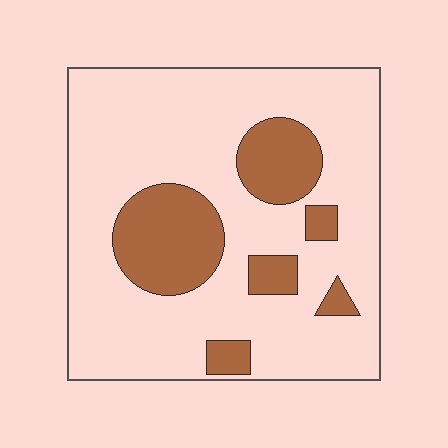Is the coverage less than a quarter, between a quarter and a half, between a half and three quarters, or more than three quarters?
Less than a quarter.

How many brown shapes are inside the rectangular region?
6.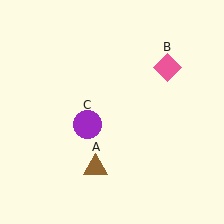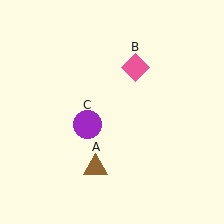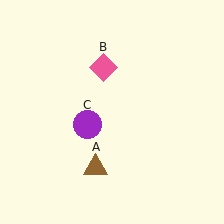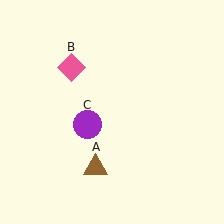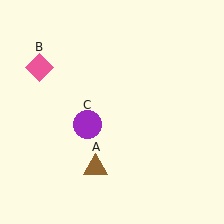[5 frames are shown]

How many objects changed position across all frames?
1 object changed position: pink diamond (object B).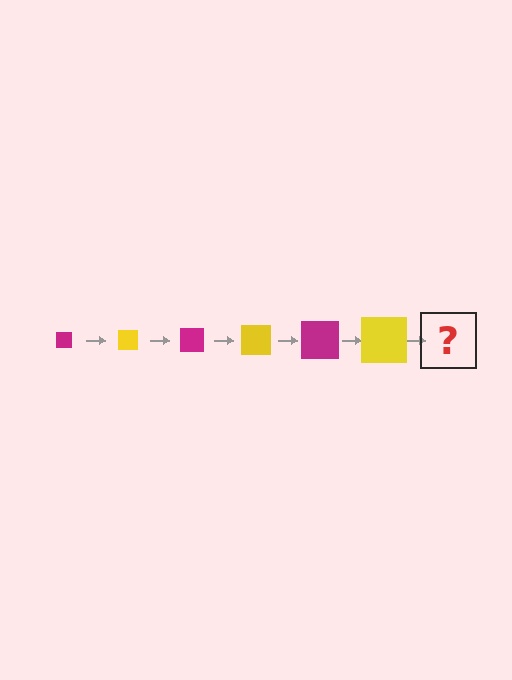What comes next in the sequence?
The next element should be a magenta square, larger than the previous one.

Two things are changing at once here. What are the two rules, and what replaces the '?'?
The two rules are that the square grows larger each step and the color cycles through magenta and yellow. The '?' should be a magenta square, larger than the previous one.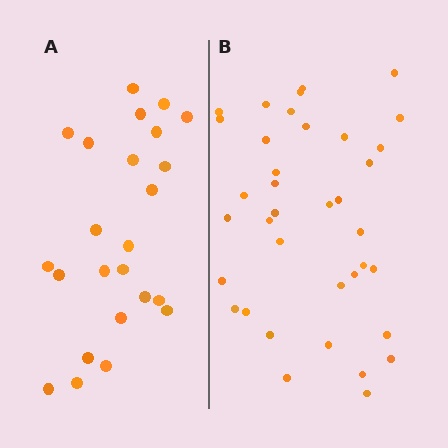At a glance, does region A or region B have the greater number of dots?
Region B (the right region) has more dots.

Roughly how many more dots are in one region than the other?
Region B has approximately 15 more dots than region A.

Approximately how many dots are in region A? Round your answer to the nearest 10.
About 20 dots. (The exact count is 24, which rounds to 20.)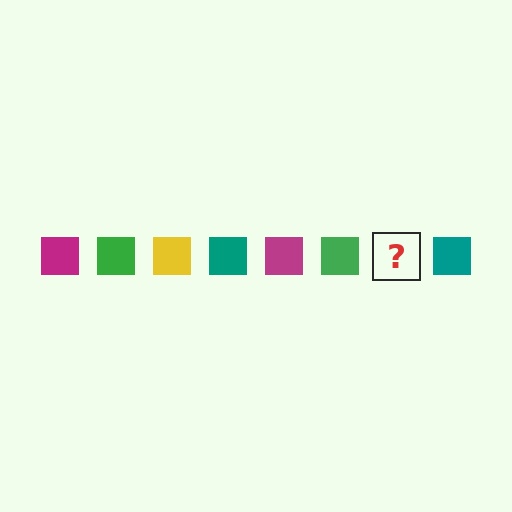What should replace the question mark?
The question mark should be replaced with a yellow square.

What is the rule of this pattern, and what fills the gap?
The rule is that the pattern cycles through magenta, green, yellow, teal squares. The gap should be filled with a yellow square.